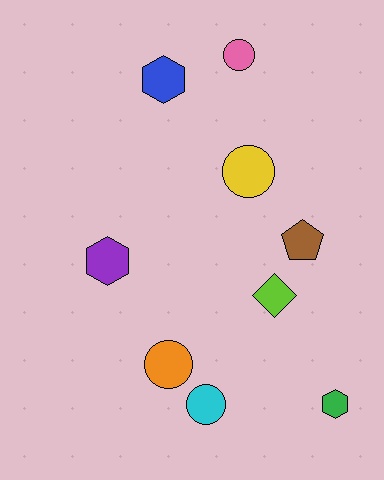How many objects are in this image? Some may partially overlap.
There are 9 objects.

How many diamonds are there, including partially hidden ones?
There is 1 diamond.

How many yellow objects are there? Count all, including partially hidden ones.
There is 1 yellow object.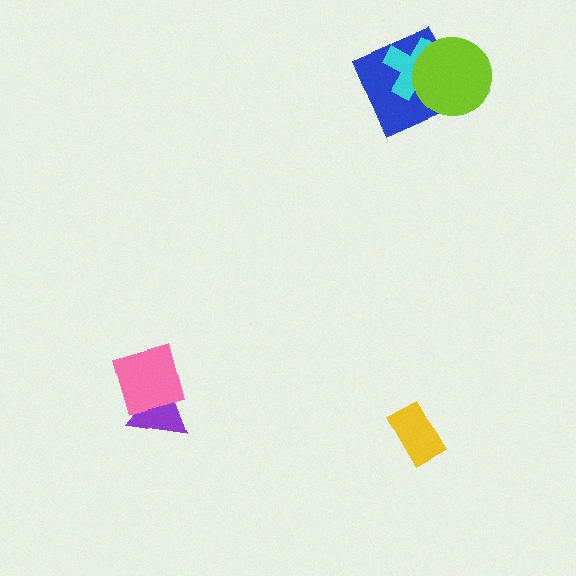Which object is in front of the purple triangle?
The pink square is in front of the purple triangle.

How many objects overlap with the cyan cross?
2 objects overlap with the cyan cross.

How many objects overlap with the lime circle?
2 objects overlap with the lime circle.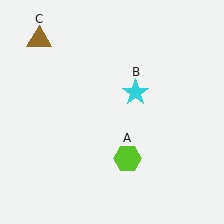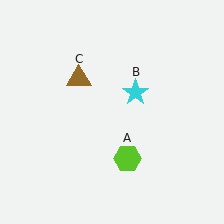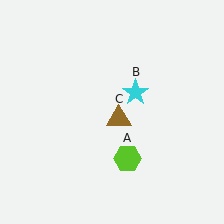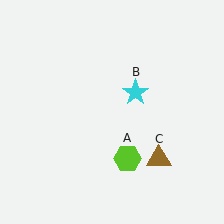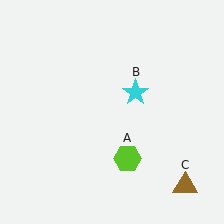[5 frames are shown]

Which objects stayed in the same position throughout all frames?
Lime hexagon (object A) and cyan star (object B) remained stationary.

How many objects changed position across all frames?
1 object changed position: brown triangle (object C).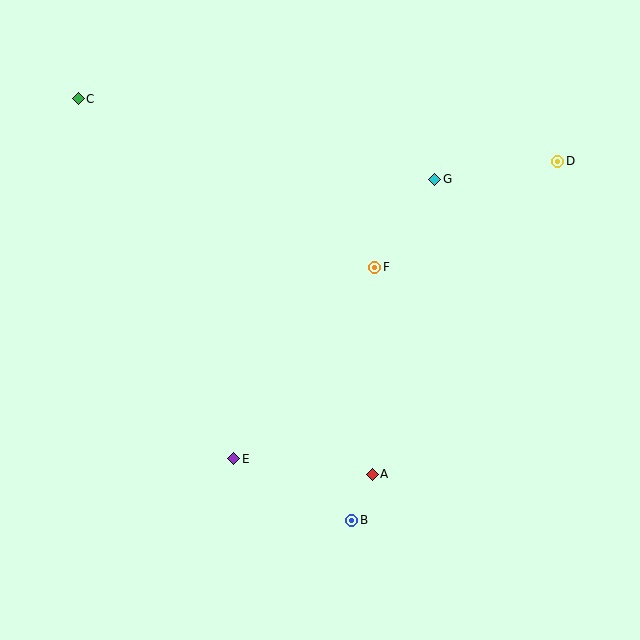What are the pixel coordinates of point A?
Point A is at (372, 474).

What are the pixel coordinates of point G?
Point G is at (435, 179).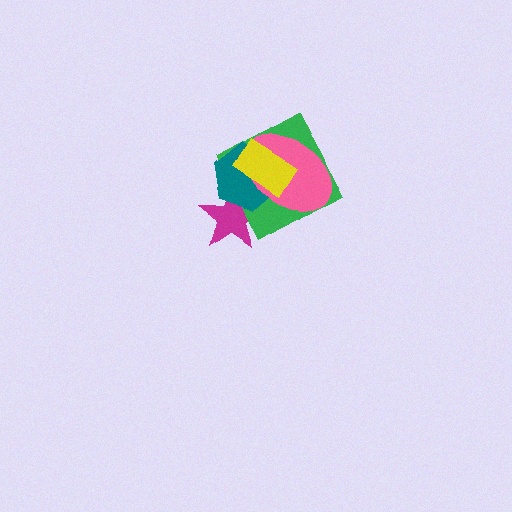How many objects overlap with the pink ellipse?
4 objects overlap with the pink ellipse.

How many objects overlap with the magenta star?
3 objects overlap with the magenta star.